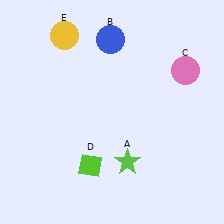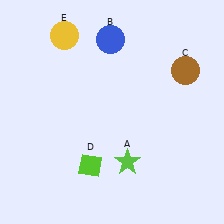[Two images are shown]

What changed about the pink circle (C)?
In Image 1, C is pink. In Image 2, it changed to brown.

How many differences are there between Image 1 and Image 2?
There is 1 difference between the two images.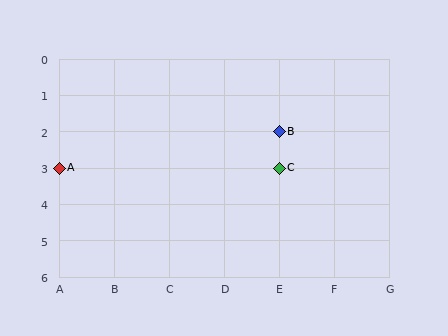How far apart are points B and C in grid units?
Points B and C are 1 row apart.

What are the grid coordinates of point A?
Point A is at grid coordinates (A, 3).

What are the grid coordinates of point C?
Point C is at grid coordinates (E, 3).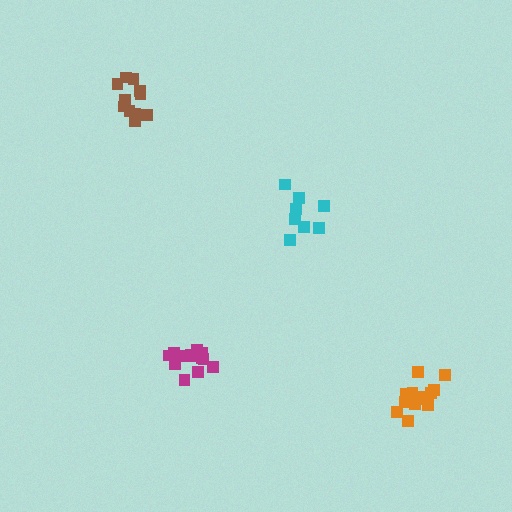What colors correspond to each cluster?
The clusters are colored: magenta, cyan, orange, brown.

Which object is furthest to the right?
The orange cluster is rightmost.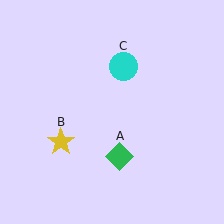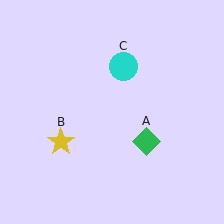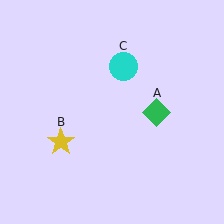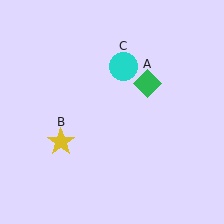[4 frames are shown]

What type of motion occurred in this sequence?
The green diamond (object A) rotated counterclockwise around the center of the scene.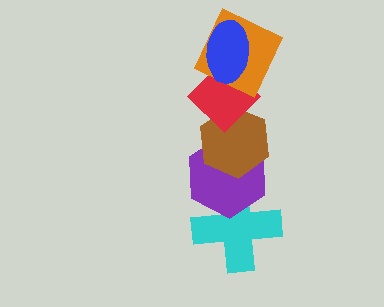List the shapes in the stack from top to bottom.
From top to bottom: the blue ellipse, the orange square, the red diamond, the brown hexagon, the purple hexagon, the cyan cross.